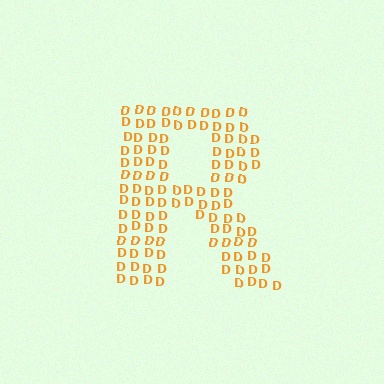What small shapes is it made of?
It is made of small letter D's.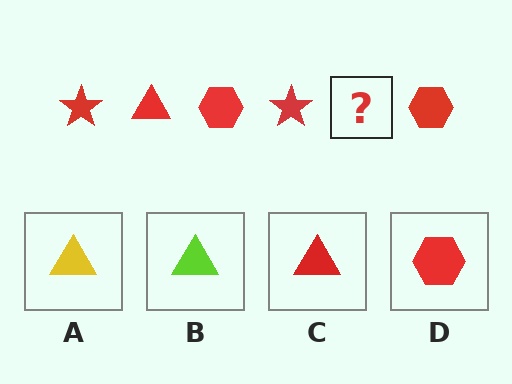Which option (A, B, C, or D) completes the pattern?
C.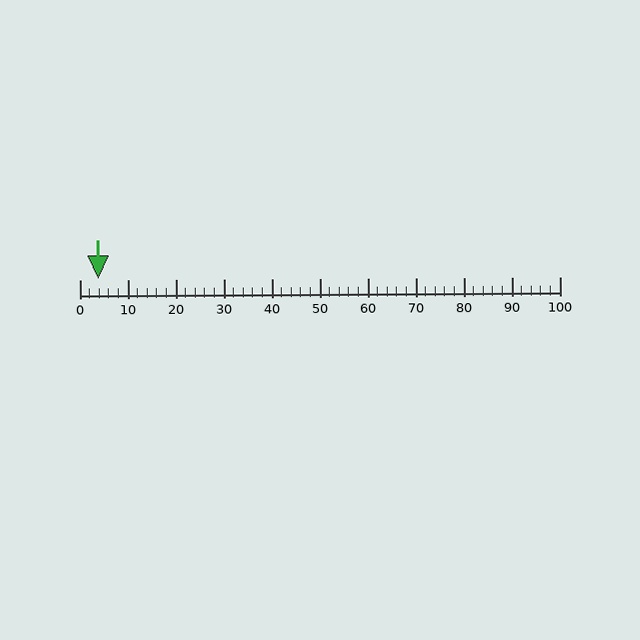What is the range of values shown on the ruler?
The ruler shows values from 0 to 100.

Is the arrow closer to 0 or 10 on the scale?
The arrow is closer to 0.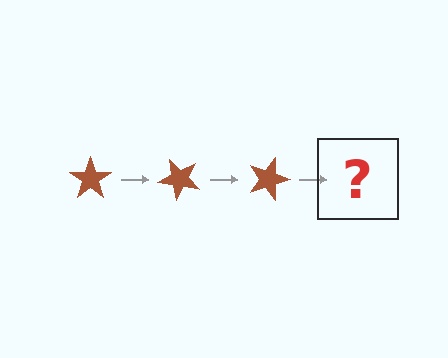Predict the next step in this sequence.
The next step is a brown star rotated 135 degrees.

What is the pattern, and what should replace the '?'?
The pattern is that the star rotates 45 degrees each step. The '?' should be a brown star rotated 135 degrees.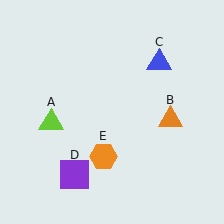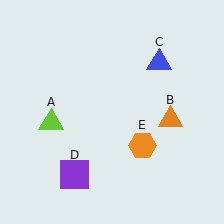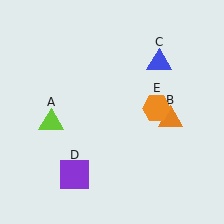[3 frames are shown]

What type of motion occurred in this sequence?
The orange hexagon (object E) rotated counterclockwise around the center of the scene.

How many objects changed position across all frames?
1 object changed position: orange hexagon (object E).